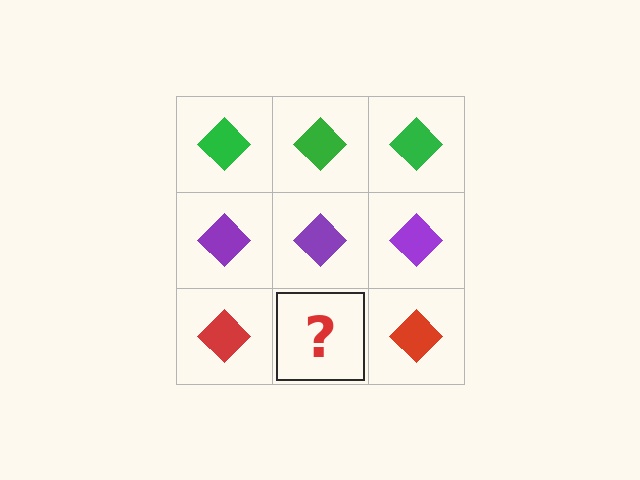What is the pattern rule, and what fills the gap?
The rule is that each row has a consistent color. The gap should be filled with a red diamond.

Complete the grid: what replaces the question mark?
The question mark should be replaced with a red diamond.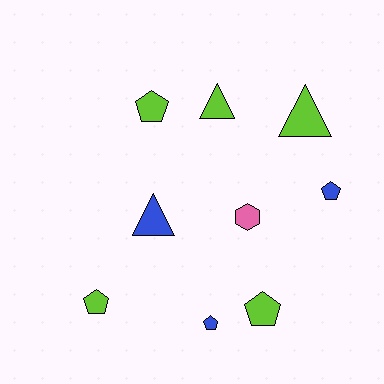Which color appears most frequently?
Lime, with 5 objects.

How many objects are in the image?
There are 9 objects.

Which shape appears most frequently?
Pentagon, with 5 objects.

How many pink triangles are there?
There are no pink triangles.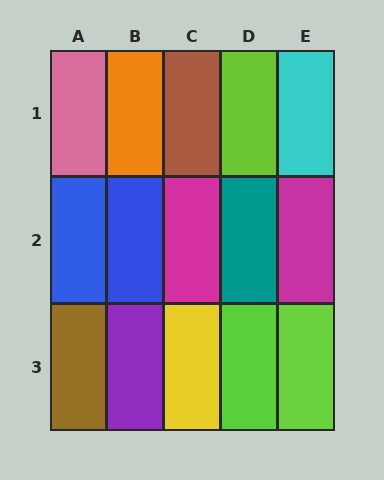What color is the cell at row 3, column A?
Brown.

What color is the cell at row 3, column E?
Lime.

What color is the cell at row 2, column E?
Magenta.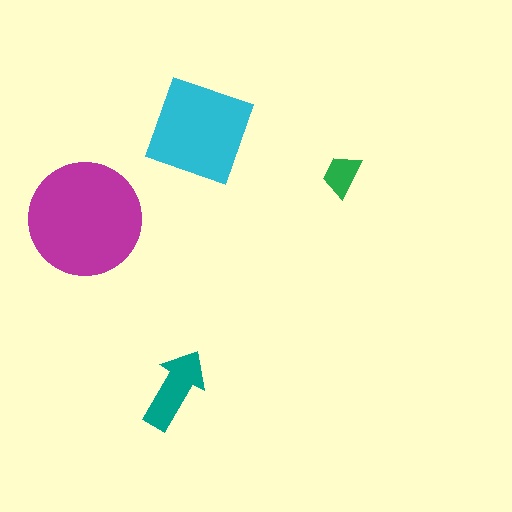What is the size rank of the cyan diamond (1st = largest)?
2nd.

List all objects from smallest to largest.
The green trapezoid, the teal arrow, the cyan diamond, the magenta circle.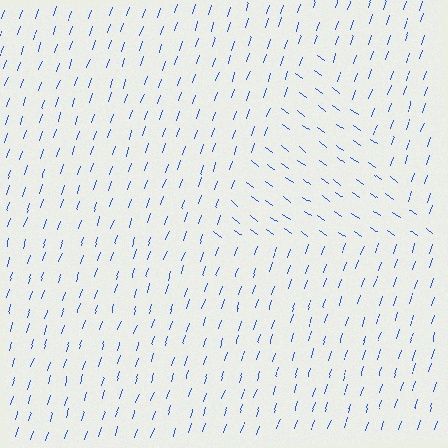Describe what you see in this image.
The image is filled with small blue line segments. A triangle region in the image has lines oriented differently from the surrounding lines, creating a visible texture boundary.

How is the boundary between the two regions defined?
The boundary is defined purely by a change in line orientation (approximately 73 degrees difference). All lines are the same color and thickness.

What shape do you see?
I see a triangle.